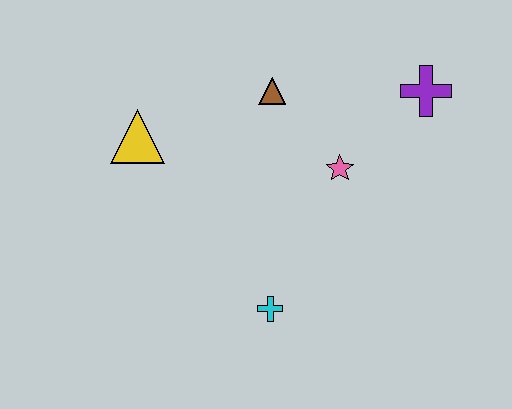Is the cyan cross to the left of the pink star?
Yes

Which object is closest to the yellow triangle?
The brown triangle is closest to the yellow triangle.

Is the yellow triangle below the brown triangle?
Yes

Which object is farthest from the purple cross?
The yellow triangle is farthest from the purple cross.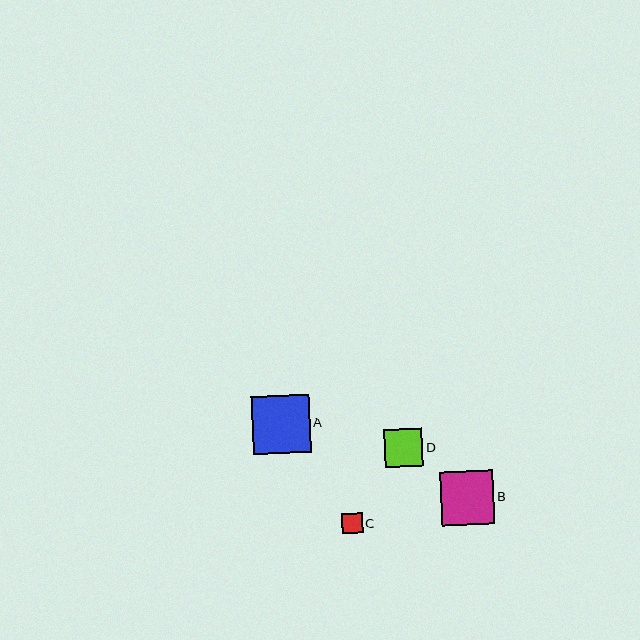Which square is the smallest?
Square C is the smallest with a size of approximately 20 pixels.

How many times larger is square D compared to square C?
Square D is approximately 1.9 times the size of square C.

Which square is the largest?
Square A is the largest with a size of approximately 58 pixels.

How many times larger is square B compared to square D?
Square B is approximately 1.4 times the size of square D.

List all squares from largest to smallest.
From largest to smallest: A, B, D, C.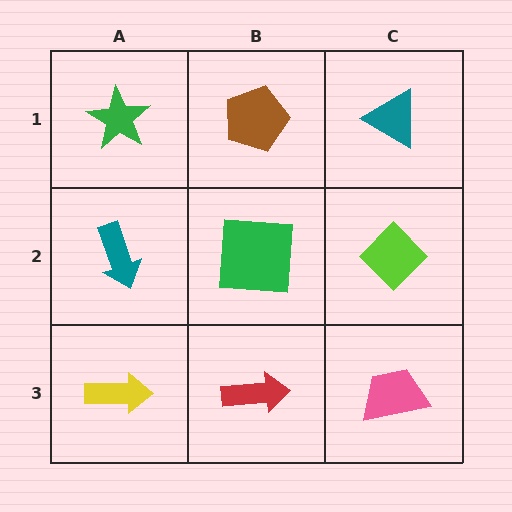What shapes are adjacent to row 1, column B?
A green square (row 2, column B), a green star (row 1, column A), a teal triangle (row 1, column C).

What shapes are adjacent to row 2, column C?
A teal triangle (row 1, column C), a pink trapezoid (row 3, column C), a green square (row 2, column B).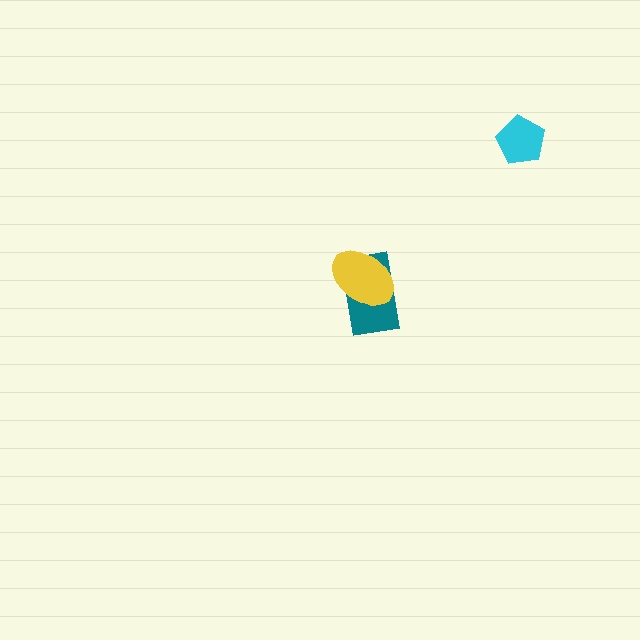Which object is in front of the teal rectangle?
The yellow ellipse is in front of the teal rectangle.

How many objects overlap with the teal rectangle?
1 object overlaps with the teal rectangle.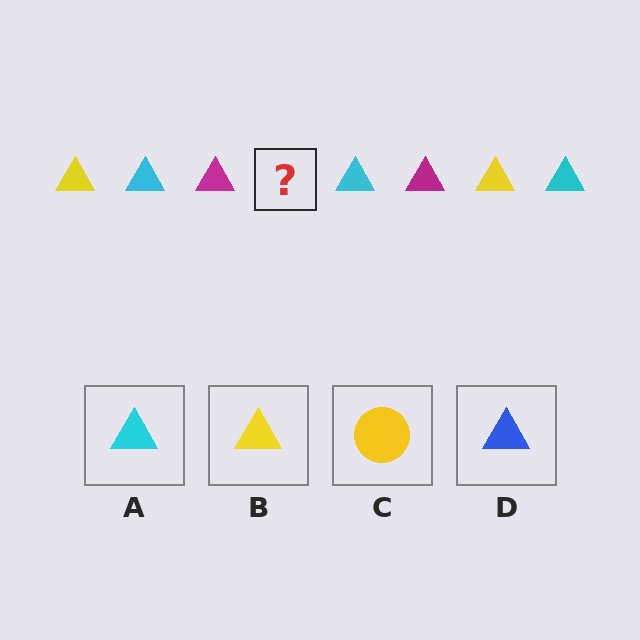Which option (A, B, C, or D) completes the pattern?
B.